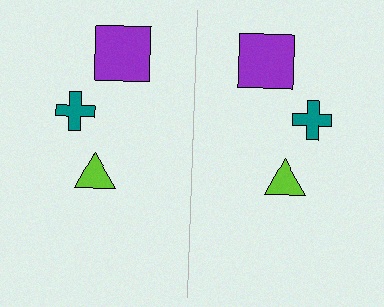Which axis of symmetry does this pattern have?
The pattern has a vertical axis of symmetry running through the center of the image.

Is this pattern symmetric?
Yes, this pattern has bilateral (reflection) symmetry.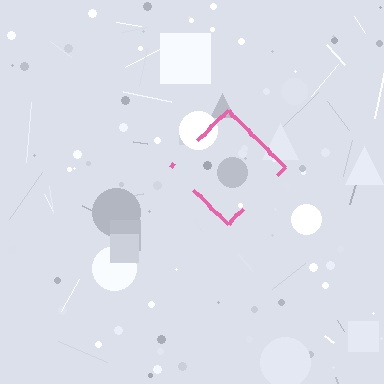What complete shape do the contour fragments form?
The contour fragments form a diamond.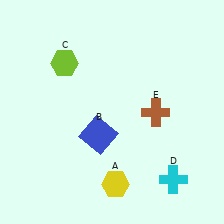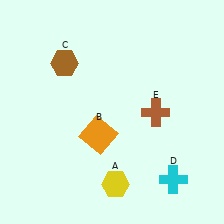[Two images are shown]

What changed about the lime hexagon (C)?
In Image 1, C is lime. In Image 2, it changed to brown.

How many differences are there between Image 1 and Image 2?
There are 2 differences between the two images.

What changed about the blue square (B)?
In Image 1, B is blue. In Image 2, it changed to orange.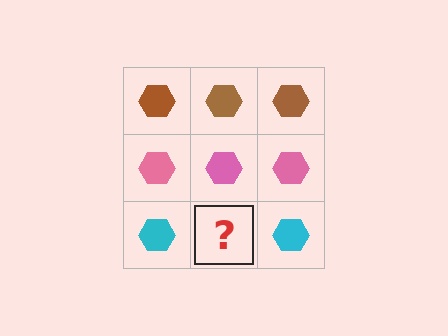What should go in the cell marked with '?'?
The missing cell should contain a cyan hexagon.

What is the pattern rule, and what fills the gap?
The rule is that each row has a consistent color. The gap should be filled with a cyan hexagon.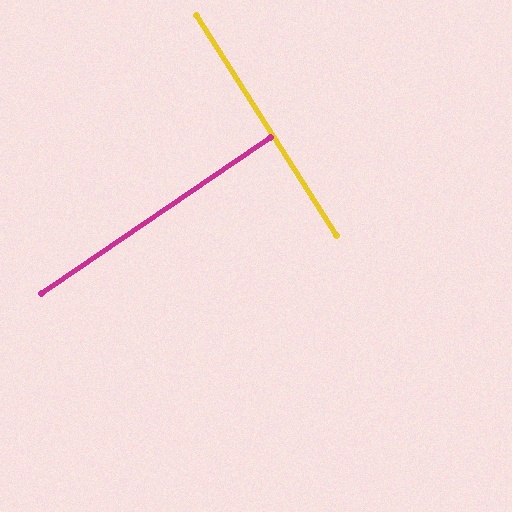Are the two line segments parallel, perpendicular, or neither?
Perpendicular — they meet at approximately 88°.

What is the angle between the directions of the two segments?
Approximately 88 degrees.